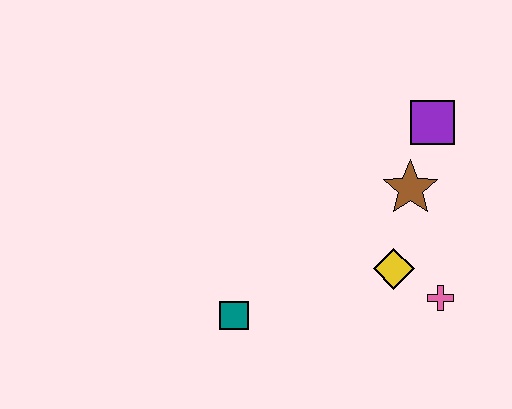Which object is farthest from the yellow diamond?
The teal square is farthest from the yellow diamond.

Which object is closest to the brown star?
The purple square is closest to the brown star.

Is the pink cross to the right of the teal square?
Yes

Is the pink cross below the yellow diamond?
Yes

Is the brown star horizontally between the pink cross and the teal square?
Yes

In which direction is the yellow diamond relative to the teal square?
The yellow diamond is to the right of the teal square.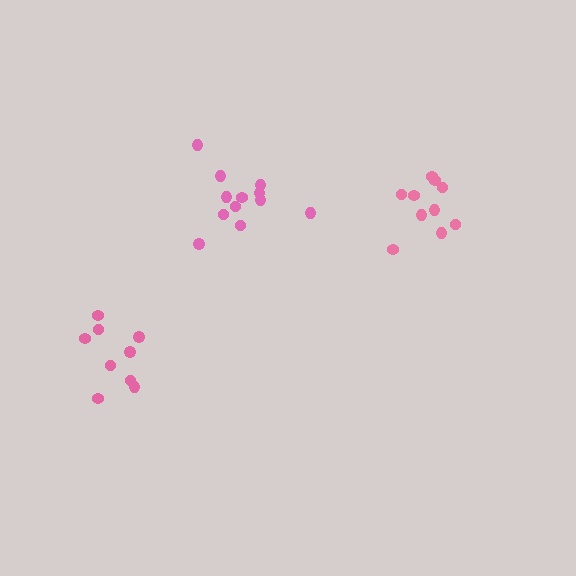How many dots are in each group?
Group 1: 10 dots, Group 2: 9 dots, Group 3: 12 dots (31 total).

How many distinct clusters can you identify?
There are 3 distinct clusters.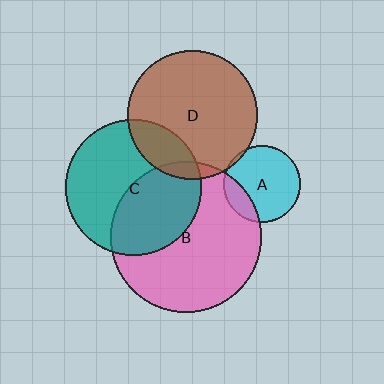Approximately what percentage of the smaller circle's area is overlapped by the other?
Approximately 20%.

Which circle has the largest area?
Circle B (pink).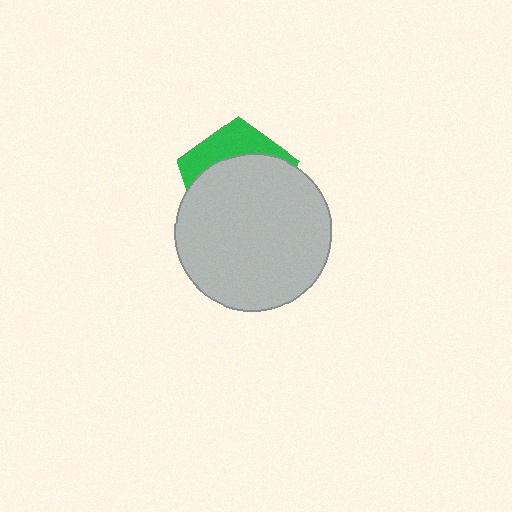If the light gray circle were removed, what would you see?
You would see the complete green pentagon.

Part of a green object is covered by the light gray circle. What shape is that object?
It is a pentagon.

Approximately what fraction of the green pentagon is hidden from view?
Roughly 70% of the green pentagon is hidden behind the light gray circle.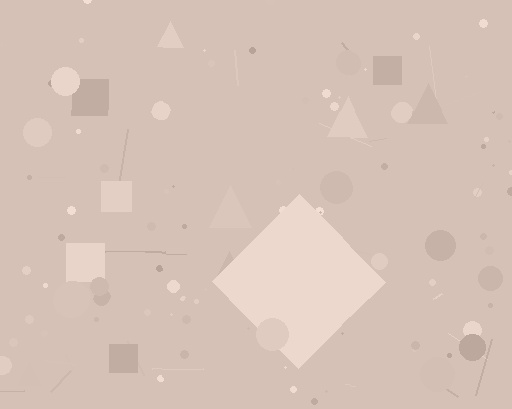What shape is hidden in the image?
A diamond is hidden in the image.